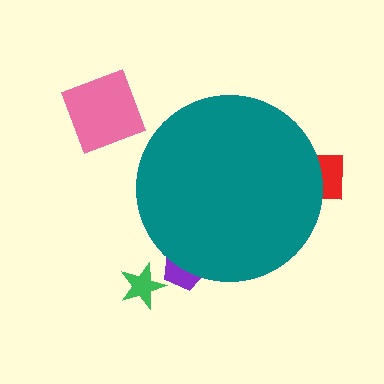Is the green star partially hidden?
No, the green star is fully visible.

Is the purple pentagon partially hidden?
Yes, the purple pentagon is partially hidden behind the teal circle.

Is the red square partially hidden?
Yes, the red square is partially hidden behind the teal circle.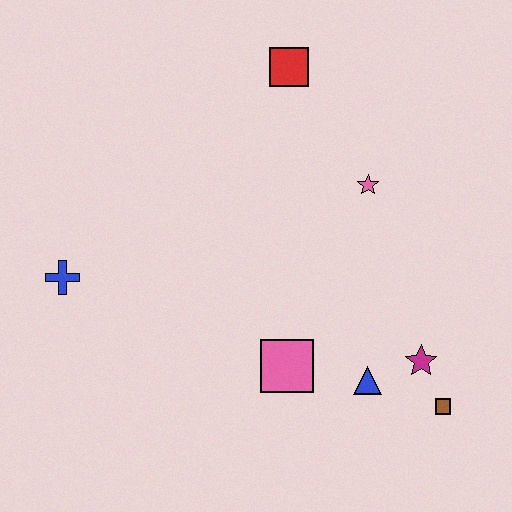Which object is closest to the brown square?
The magenta star is closest to the brown square.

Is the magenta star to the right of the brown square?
No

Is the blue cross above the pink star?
No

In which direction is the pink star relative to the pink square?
The pink star is above the pink square.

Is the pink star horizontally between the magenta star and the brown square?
No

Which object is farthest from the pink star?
The blue cross is farthest from the pink star.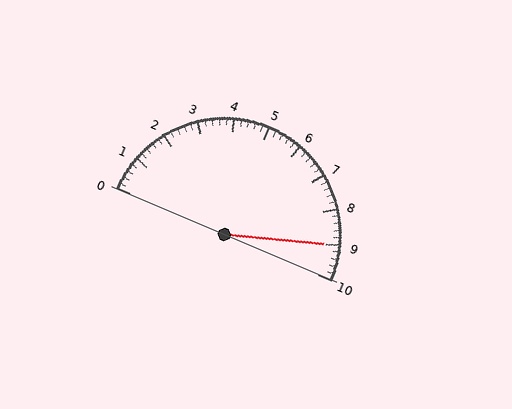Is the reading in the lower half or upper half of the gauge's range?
The reading is in the upper half of the range (0 to 10).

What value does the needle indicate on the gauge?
The needle indicates approximately 9.0.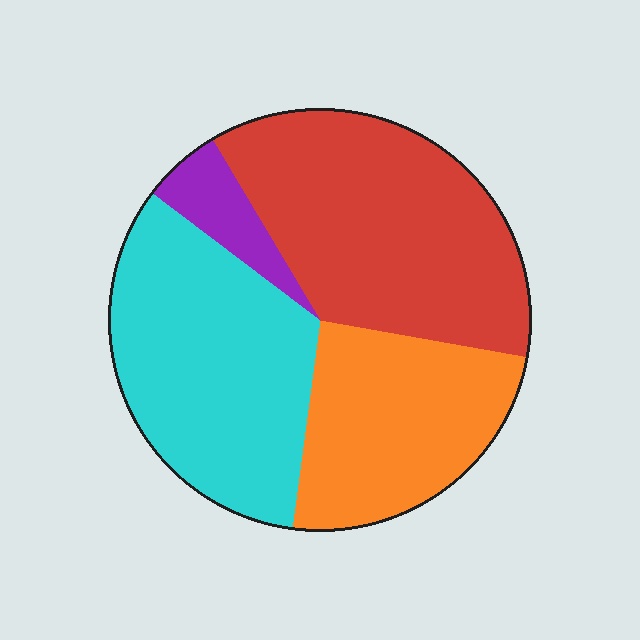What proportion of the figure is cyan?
Cyan takes up about one third (1/3) of the figure.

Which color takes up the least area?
Purple, at roughly 5%.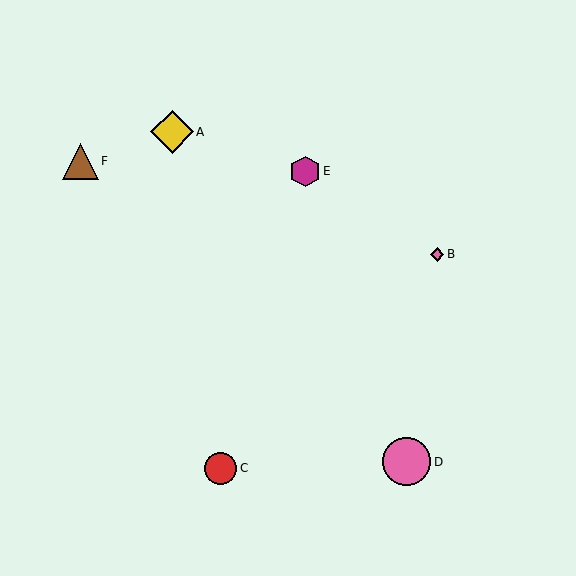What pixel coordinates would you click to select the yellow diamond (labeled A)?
Click at (172, 132) to select the yellow diamond A.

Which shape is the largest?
The pink circle (labeled D) is the largest.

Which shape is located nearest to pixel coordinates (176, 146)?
The yellow diamond (labeled A) at (172, 132) is nearest to that location.